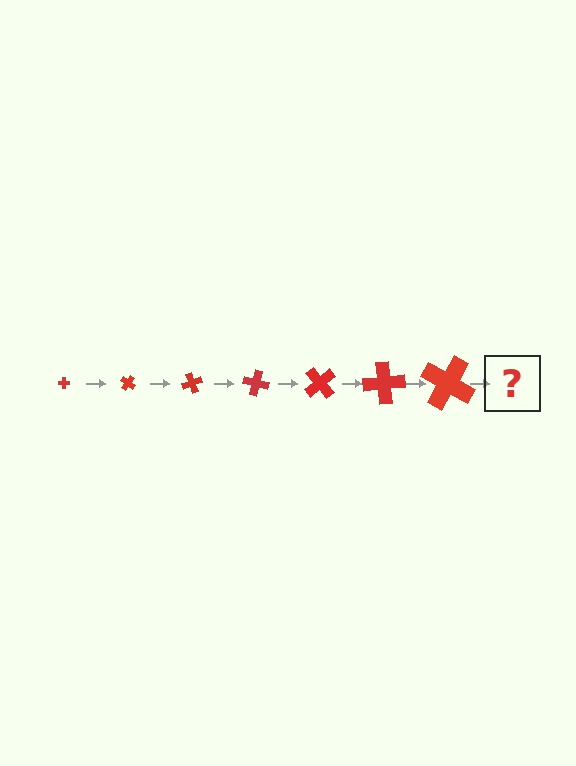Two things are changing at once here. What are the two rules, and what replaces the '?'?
The two rules are that the cross grows larger each step and it rotates 35 degrees each step. The '?' should be a cross, larger than the previous one and rotated 245 degrees from the start.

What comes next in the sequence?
The next element should be a cross, larger than the previous one and rotated 245 degrees from the start.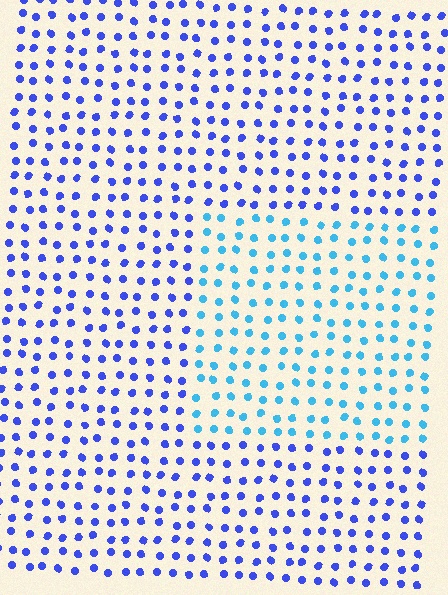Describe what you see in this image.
The image is filled with small blue elements in a uniform arrangement. A rectangle-shaped region is visible where the elements are tinted to a slightly different hue, forming a subtle color boundary.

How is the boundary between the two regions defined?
The boundary is defined purely by a slight shift in hue (about 39 degrees). Spacing, size, and orientation are identical on both sides.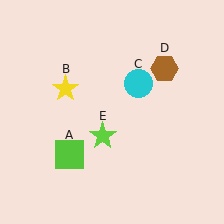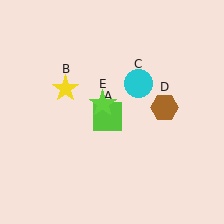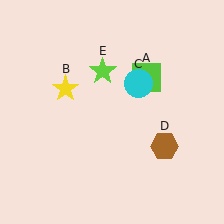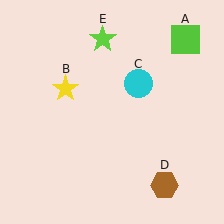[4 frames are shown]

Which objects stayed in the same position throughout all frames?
Yellow star (object B) and cyan circle (object C) remained stationary.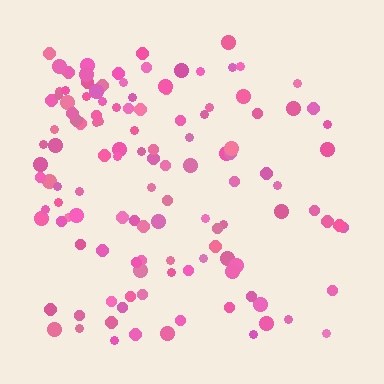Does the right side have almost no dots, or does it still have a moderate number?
Still a moderate number, just noticeably fewer than the left.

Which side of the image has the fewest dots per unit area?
The right.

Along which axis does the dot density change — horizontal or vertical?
Horizontal.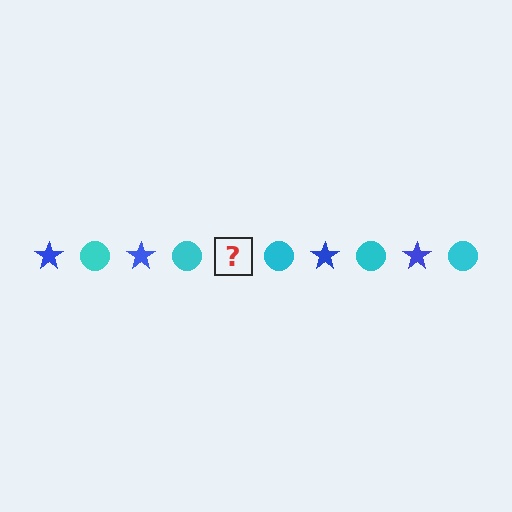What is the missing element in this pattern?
The missing element is a blue star.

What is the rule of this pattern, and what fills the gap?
The rule is that the pattern alternates between blue star and cyan circle. The gap should be filled with a blue star.